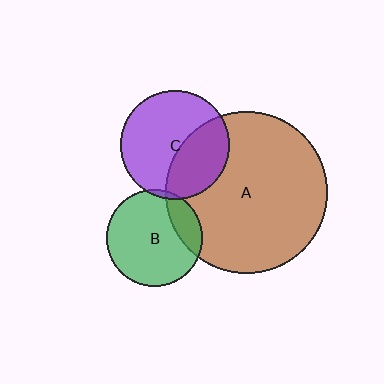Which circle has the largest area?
Circle A (brown).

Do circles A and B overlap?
Yes.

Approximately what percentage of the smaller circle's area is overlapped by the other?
Approximately 20%.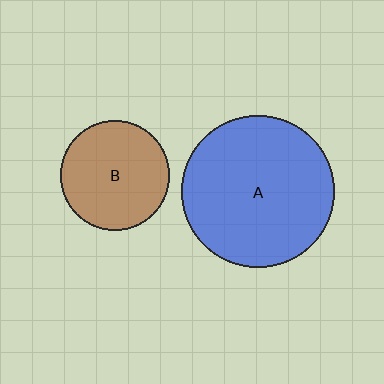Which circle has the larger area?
Circle A (blue).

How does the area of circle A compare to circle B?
Approximately 1.9 times.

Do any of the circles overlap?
No, none of the circles overlap.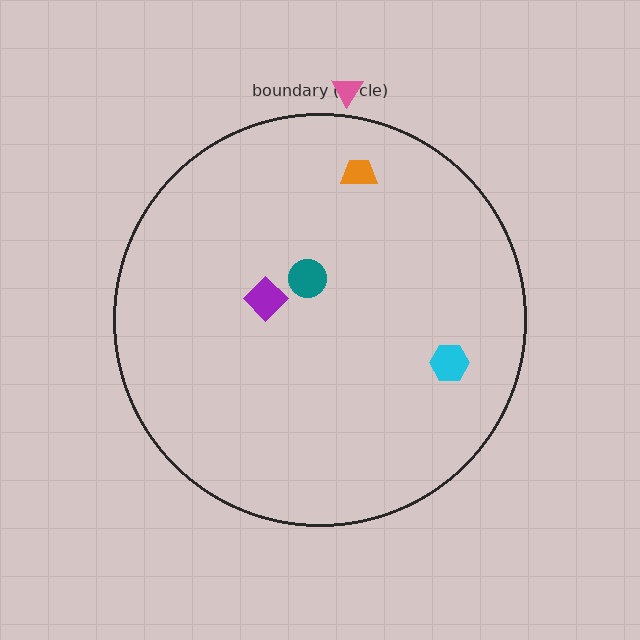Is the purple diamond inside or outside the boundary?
Inside.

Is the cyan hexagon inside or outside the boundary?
Inside.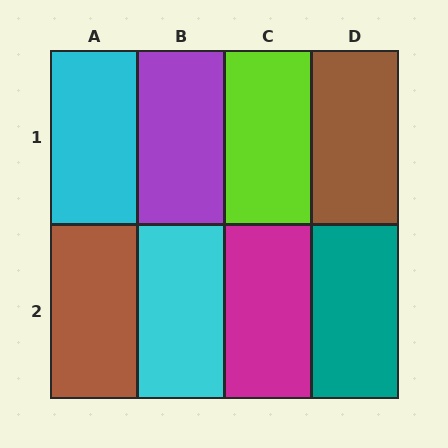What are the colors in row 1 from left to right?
Cyan, purple, lime, brown.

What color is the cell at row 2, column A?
Brown.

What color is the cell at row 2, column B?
Cyan.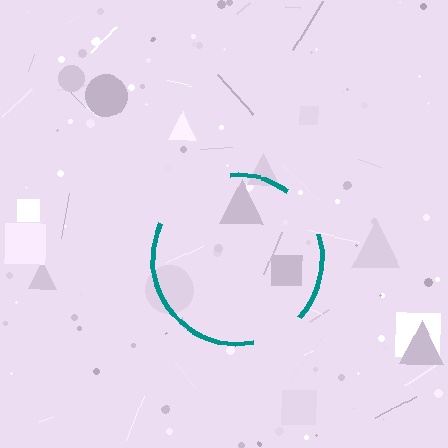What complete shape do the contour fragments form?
The contour fragments form a circle.